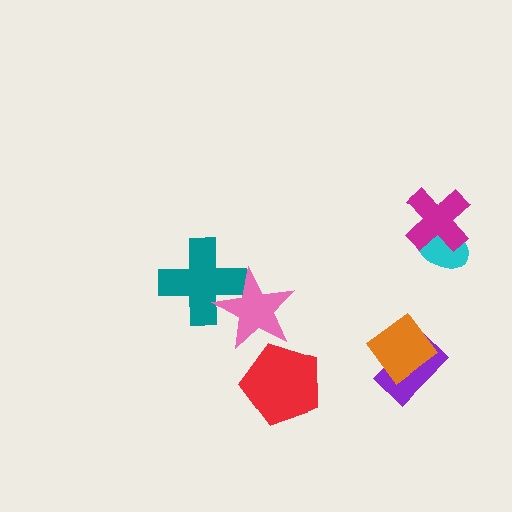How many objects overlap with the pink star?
1 object overlaps with the pink star.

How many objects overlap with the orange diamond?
1 object overlaps with the orange diamond.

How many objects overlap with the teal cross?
1 object overlaps with the teal cross.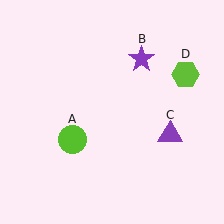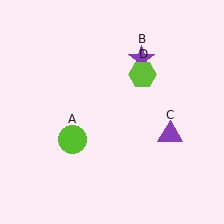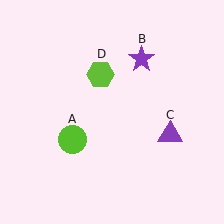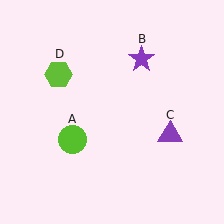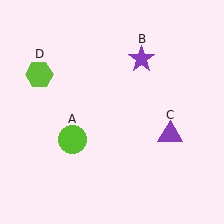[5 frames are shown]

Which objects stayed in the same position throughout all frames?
Lime circle (object A) and purple star (object B) and purple triangle (object C) remained stationary.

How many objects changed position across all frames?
1 object changed position: lime hexagon (object D).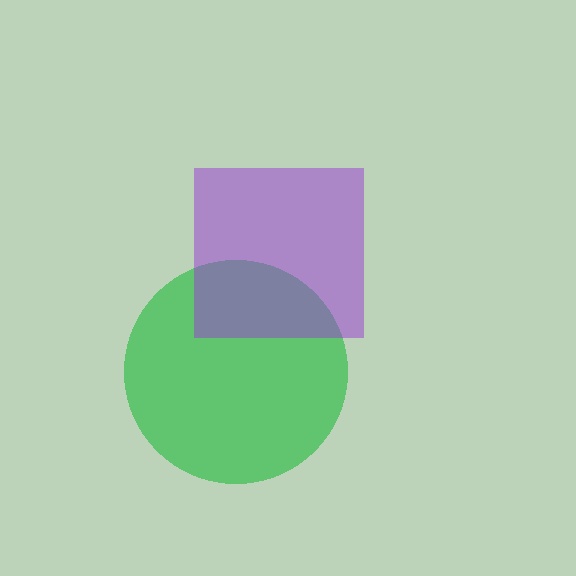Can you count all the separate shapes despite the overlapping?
Yes, there are 2 separate shapes.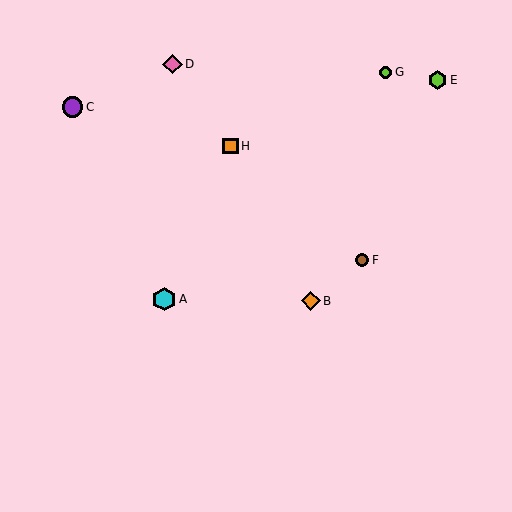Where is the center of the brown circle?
The center of the brown circle is at (362, 260).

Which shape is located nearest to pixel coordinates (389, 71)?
The lime circle (labeled G) at (385, 72) is nearest to that location.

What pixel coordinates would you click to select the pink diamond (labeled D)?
Click at (172, 64) to select the pink diamond D.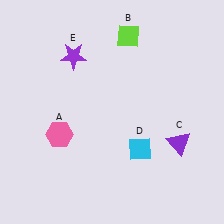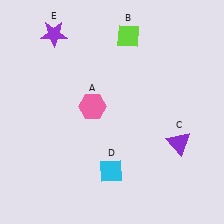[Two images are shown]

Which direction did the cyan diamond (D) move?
The cyan diamond (D) moved left.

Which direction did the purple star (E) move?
The purple star (E) moved up.